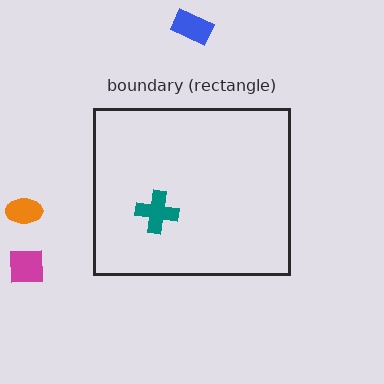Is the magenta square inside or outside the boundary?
Outside.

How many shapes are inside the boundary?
1 inside, 3 outside.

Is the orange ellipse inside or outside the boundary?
Outside.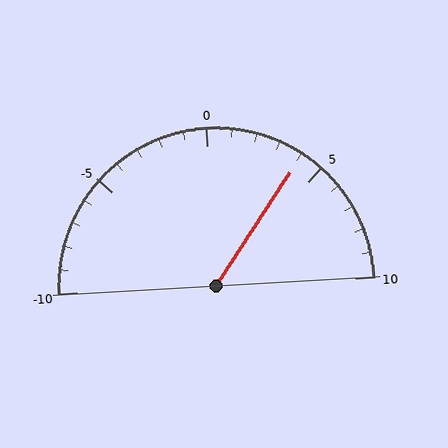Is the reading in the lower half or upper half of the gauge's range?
The reading is in the upper half of the range (-10 to 10).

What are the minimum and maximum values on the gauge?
The gauge ranges from -10 to 10.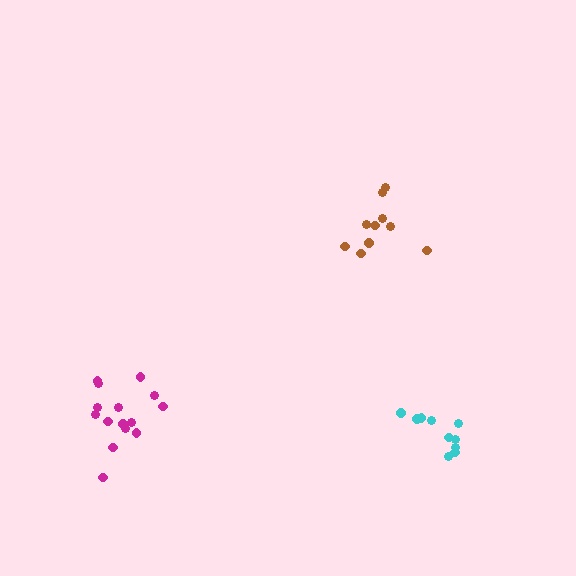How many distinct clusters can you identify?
There are 3 distinct clusters.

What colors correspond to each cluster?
The clusters are colored: cyan, brown, magenta.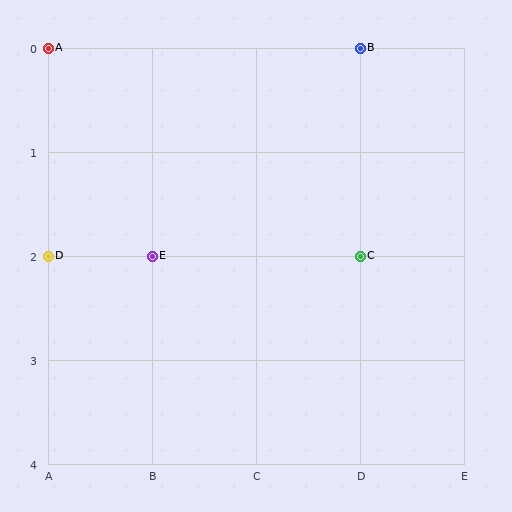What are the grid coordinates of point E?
Point E is at grid coordinates (B, 2).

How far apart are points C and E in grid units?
Points C and E are 2 columns apart.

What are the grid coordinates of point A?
Point A is at grid coordinates (A, 0).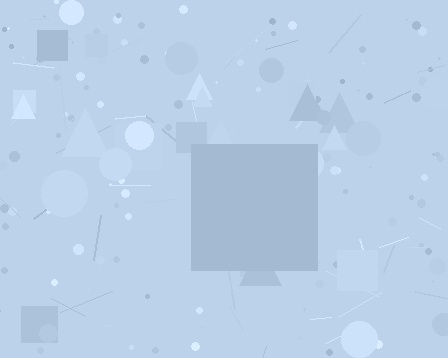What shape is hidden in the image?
A square is hidden in the image.